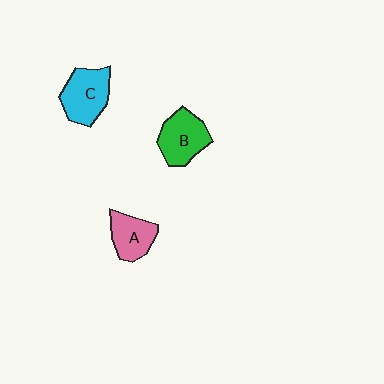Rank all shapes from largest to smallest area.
From largest to smallest: C (cyan), B (green), A (pink).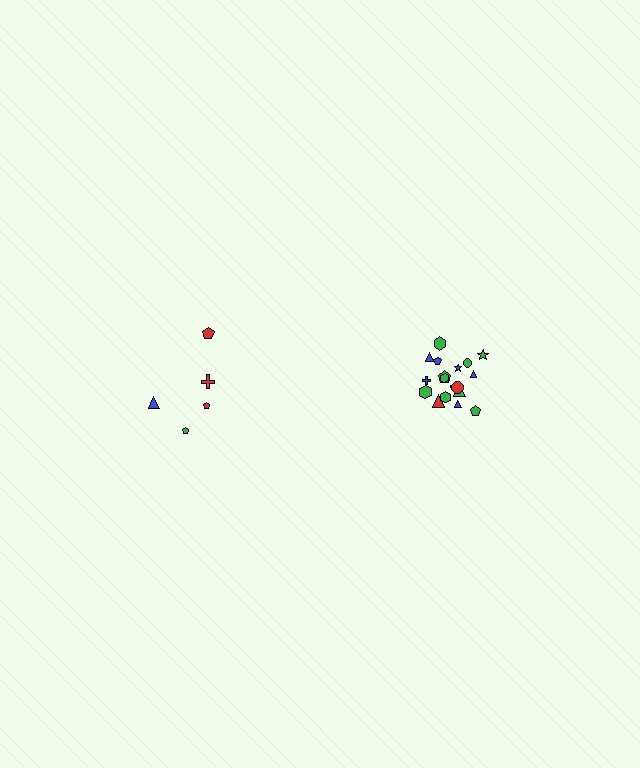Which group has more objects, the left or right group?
The right group.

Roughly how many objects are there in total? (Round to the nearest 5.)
Roughly 25 objects in total.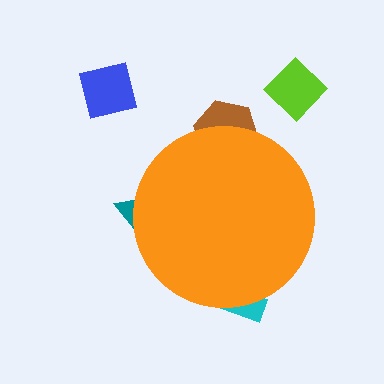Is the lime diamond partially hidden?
No, the lime diamond is fully visible.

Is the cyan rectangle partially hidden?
Yes, the cyan rectangle is partially hidden behind the orange circle.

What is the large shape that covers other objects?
An orange circle.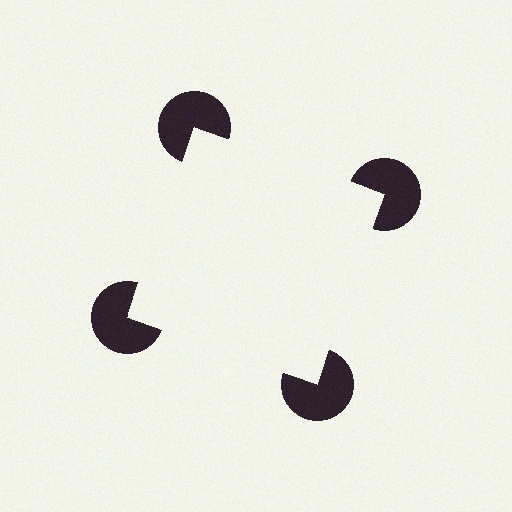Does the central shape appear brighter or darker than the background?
It typically appears slightly brighter than the background, even though no actual brightness change is drawn.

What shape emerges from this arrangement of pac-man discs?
An illusory square — its edges are inferred from the aligned wedge cuts in the pac-man discs, not physically drawn.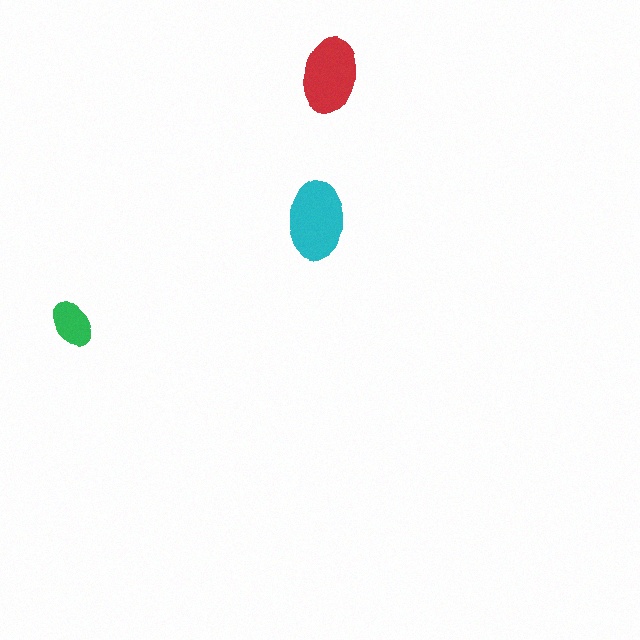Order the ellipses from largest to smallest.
the cyan one, the red one, the green one.